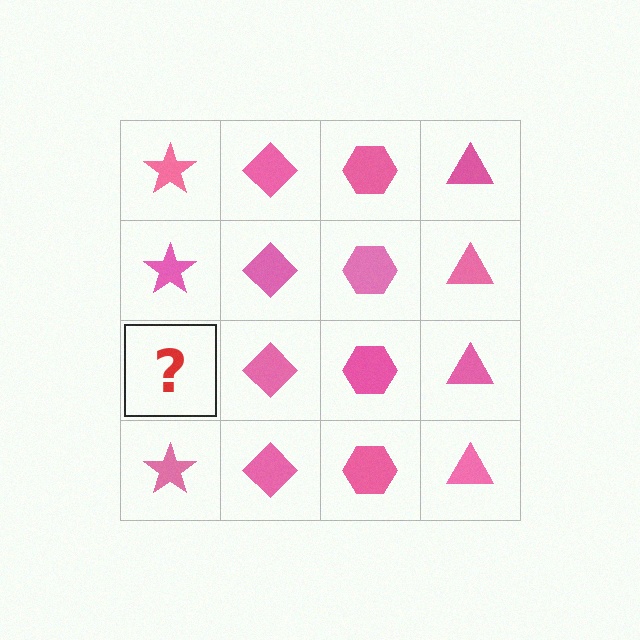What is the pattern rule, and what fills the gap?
The rule is that each column has a consistent shape. The gap should be filled with a pink star.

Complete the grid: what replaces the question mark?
The question mark should be replaced with a pink star.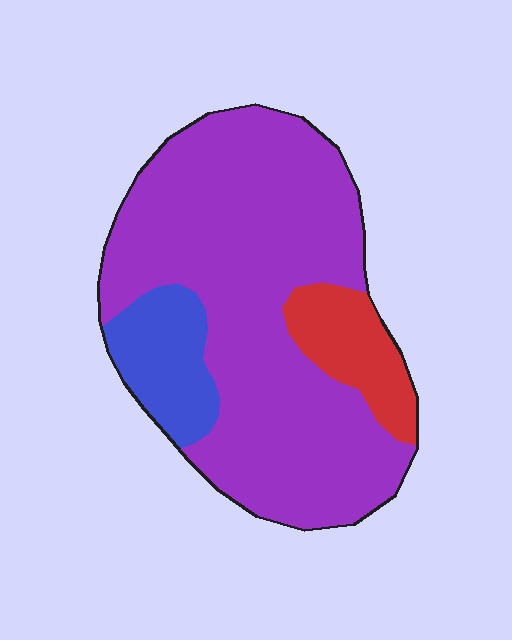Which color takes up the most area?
Purple, at roughly 75%.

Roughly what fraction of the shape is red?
Red covers 12% of the shape.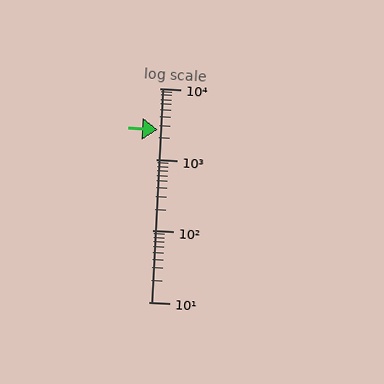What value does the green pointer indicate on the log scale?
The pointer indicates approximately 2600.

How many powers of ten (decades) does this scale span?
The scale spans 3 decades, from 10 to 10000.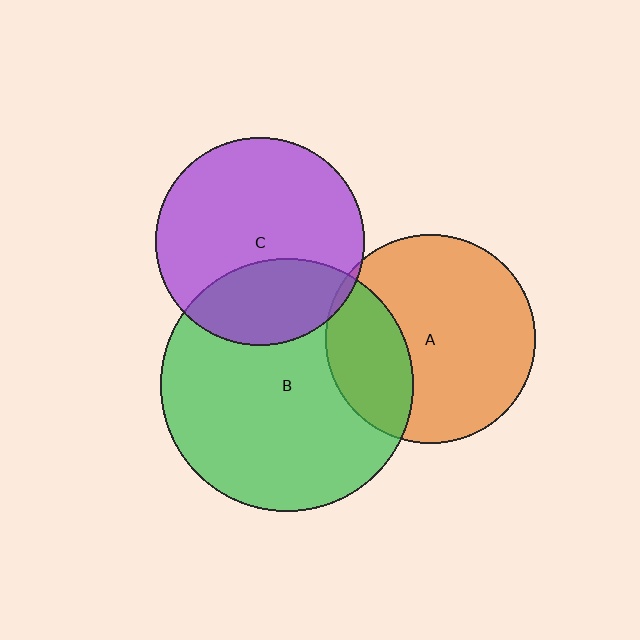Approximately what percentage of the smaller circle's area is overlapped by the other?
Approximately 30%.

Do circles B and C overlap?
Yes.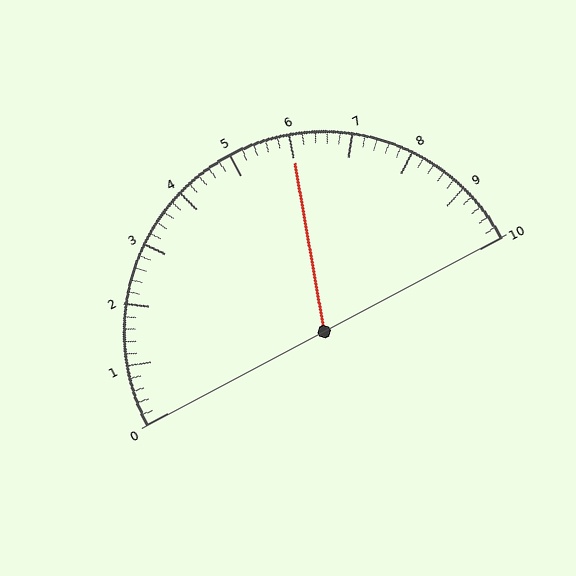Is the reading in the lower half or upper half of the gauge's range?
The reading is in the upper half of the range (0 to 10).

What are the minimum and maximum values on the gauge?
The gauge ranges from 0 to 10.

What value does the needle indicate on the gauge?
The needle indicates approximately 6.0.